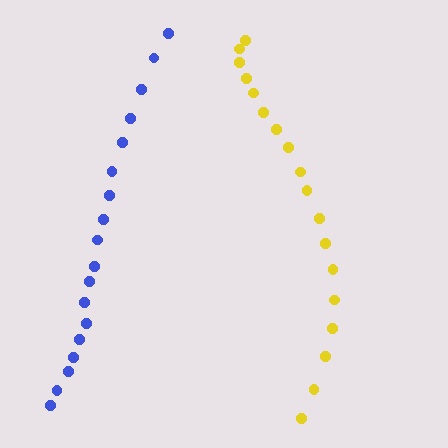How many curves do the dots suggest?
There are 2 distinct paths.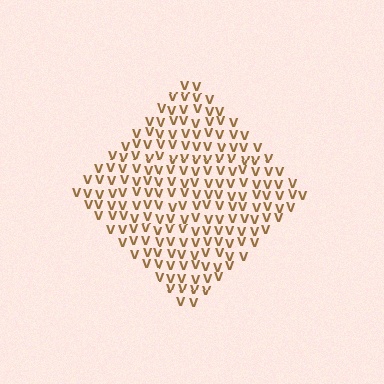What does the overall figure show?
The overall figure shows a diamond.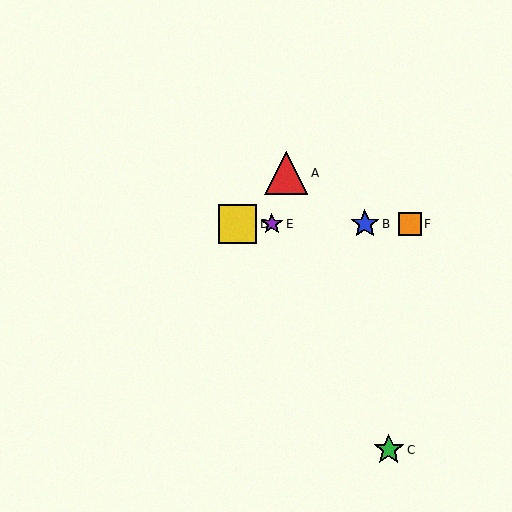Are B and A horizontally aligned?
No, B is at y≈224 and A is at y≈173.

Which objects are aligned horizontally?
Objects B, D, E, F are aligned horizontally.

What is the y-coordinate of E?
Object E is at y≈224.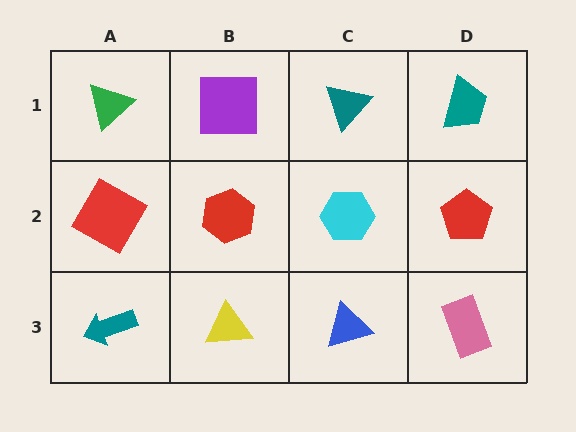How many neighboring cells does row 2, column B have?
4.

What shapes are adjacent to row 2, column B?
A purple square (row 1, column B), a yellow triangle (row 3, column B), a red diamond (row 2, column A), a cyan hexagon (row 2, column C).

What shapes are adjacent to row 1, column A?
A red diamond (row 2, column A), a purple square (row 1, column B).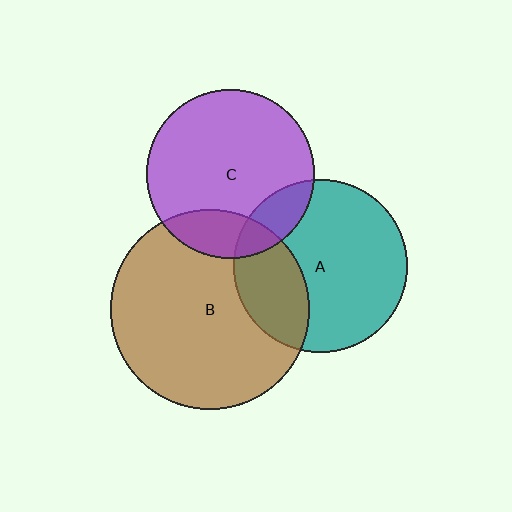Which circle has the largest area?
Circle B (brown).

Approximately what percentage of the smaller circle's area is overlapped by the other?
Approximately 30%.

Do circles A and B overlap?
Yes.